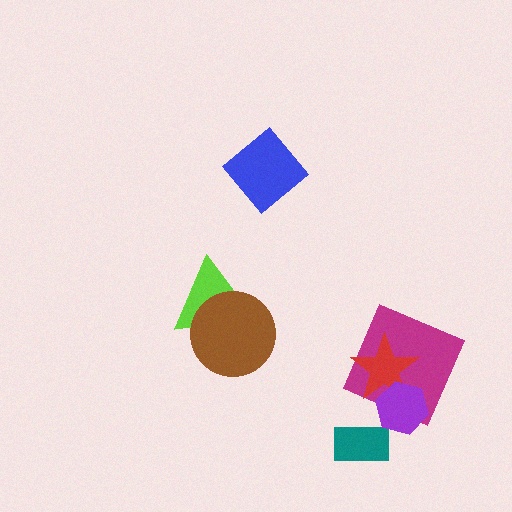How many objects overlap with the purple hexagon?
2 objects overlap with the purple hexagon.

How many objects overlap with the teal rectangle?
0 objects overlap with the teal rectangle.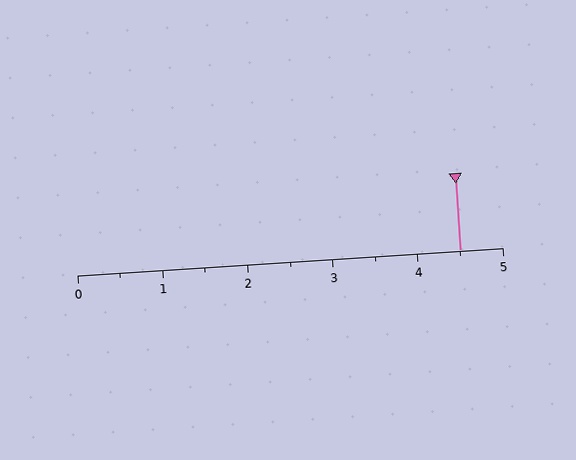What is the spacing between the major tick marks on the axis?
The major ticks are spaced 1 apart.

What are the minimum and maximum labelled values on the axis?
The axis runs from 0 to 5.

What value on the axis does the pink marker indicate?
The marker indicates approximately 4.5.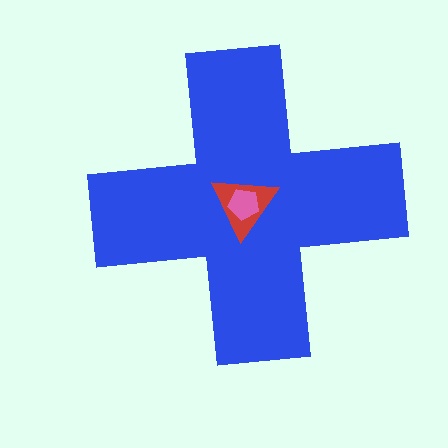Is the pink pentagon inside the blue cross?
Yes.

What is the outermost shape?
The blue cross.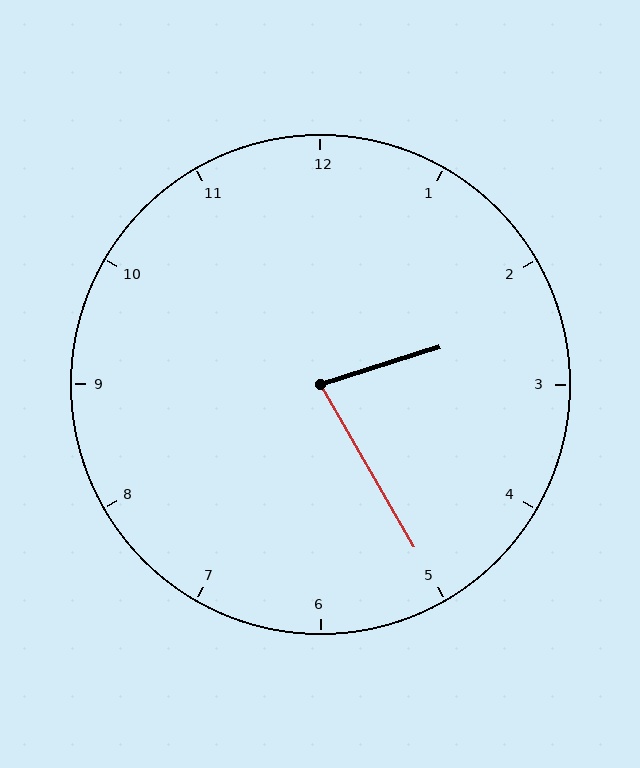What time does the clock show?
2:25.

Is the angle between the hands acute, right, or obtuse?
It is acute.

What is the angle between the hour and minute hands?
Approximately 78 degrees.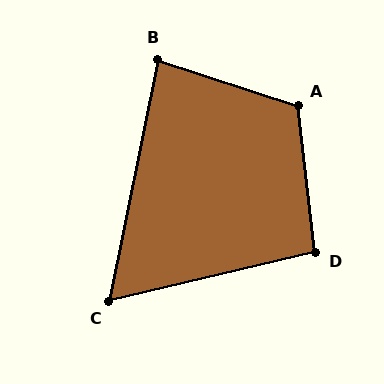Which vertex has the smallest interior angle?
C, at approximately 65 degrees.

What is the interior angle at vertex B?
Approximately 83 degrees (acute).